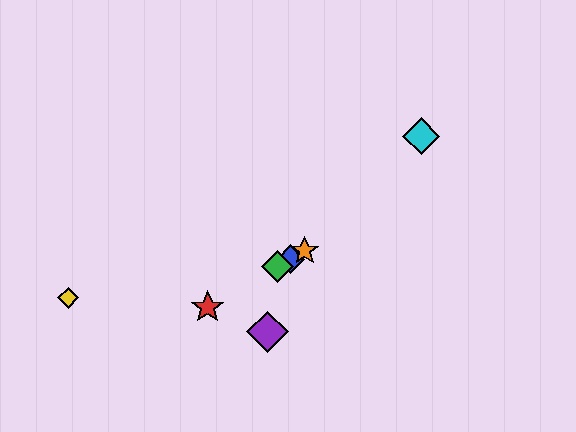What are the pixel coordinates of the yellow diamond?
The yellow diamond is at (68, 298).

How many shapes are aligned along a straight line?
4 shapes (the red star, the blue diamond, the green diamond, the orange star) are aligned along a straight line.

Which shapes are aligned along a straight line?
The red star, the blue diamond, the green diamond, the orange star are aligned along a straight line.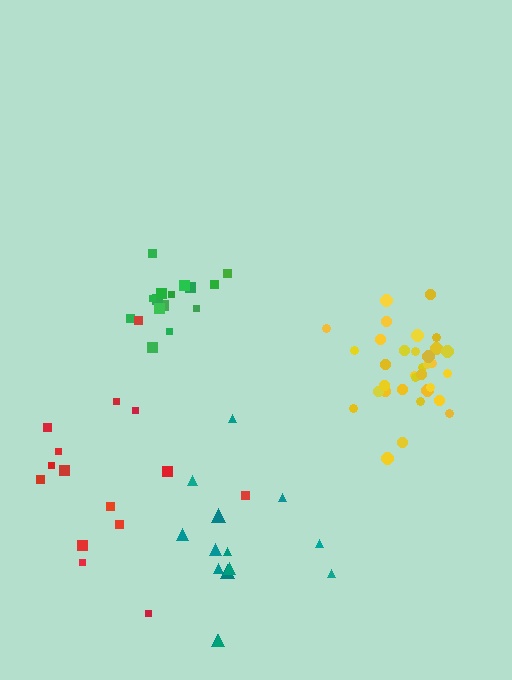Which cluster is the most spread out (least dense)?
Red.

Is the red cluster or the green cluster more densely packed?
Green.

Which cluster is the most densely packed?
Yellow.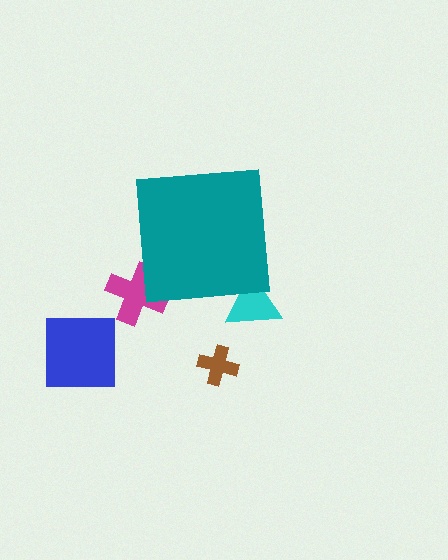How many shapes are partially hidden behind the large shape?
2 shapes are partially hidden.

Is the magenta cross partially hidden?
Yes, the magenta cross is partially hidden behind the teal square.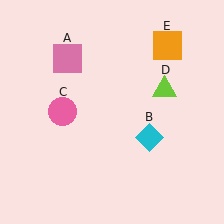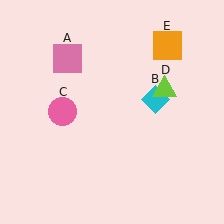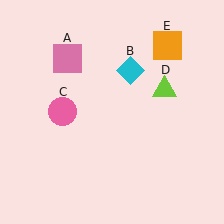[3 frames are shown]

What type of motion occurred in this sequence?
The cyan diamond (object B) rotated counterclockwise around the center of the scene.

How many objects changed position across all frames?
1 object changed position: cyan diamond (object B).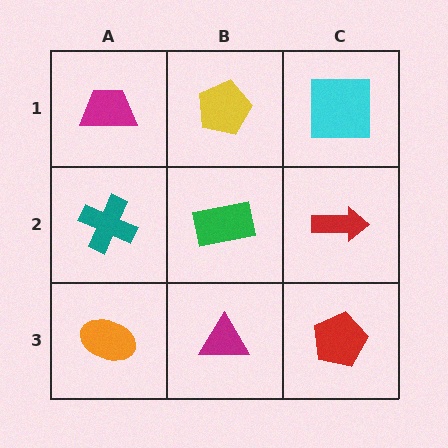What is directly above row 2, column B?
A yellow pentagon.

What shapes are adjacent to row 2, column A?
A magenta trapezoid (row 1, column A), an orange ellipse (row 3, column A), a green rectangle (row 2, column B).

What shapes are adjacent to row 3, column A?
A teal cross (row 2, column A), a magenta triangle (row 3, column B).